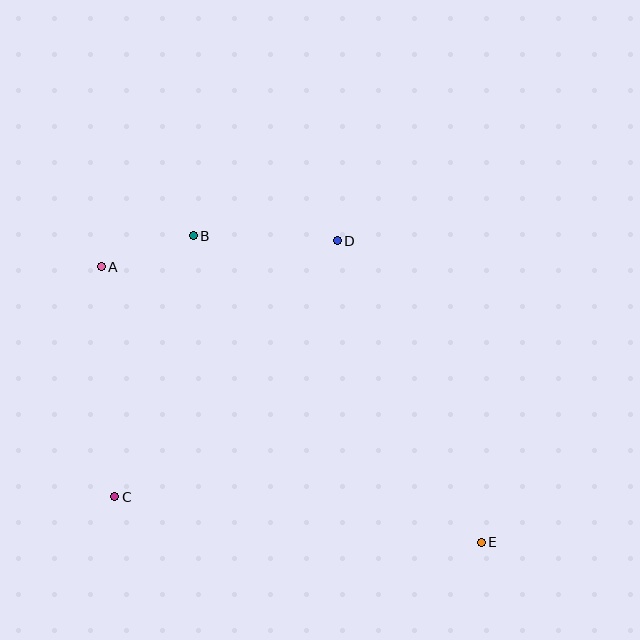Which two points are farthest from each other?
Points A and E are farthest from each other.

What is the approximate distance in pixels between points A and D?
The distance between A and D is approximately 237 pixels.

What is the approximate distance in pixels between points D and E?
The distance between D and E is approximately 334 pixels.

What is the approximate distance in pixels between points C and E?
The distance between C and E is approximately 370 pixels.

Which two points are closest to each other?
Points A and B are closest to each other.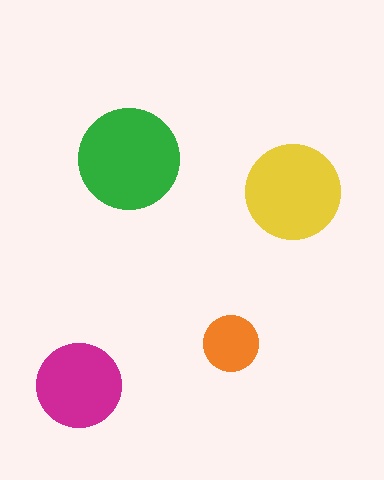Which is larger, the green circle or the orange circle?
The green one.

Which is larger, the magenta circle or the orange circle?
The magenta one.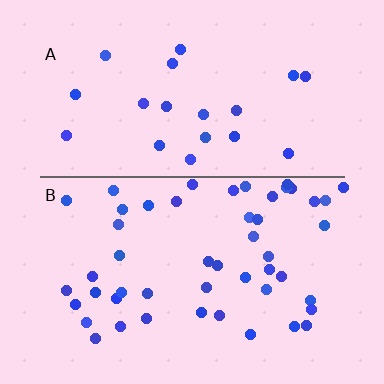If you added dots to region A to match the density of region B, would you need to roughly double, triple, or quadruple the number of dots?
Approximately double.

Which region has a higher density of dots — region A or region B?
B (the bottom).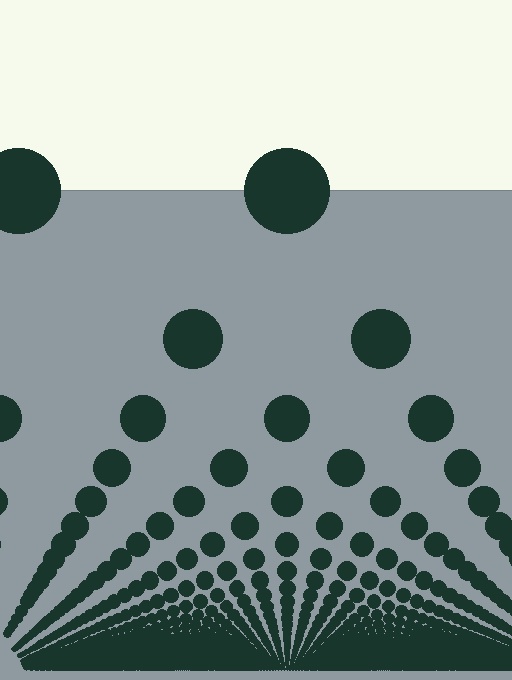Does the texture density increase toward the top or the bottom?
Density increases toward the bottom.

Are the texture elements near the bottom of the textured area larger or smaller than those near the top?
Smaller. The gradient is inverted — elements near the bottom are smaller and denser.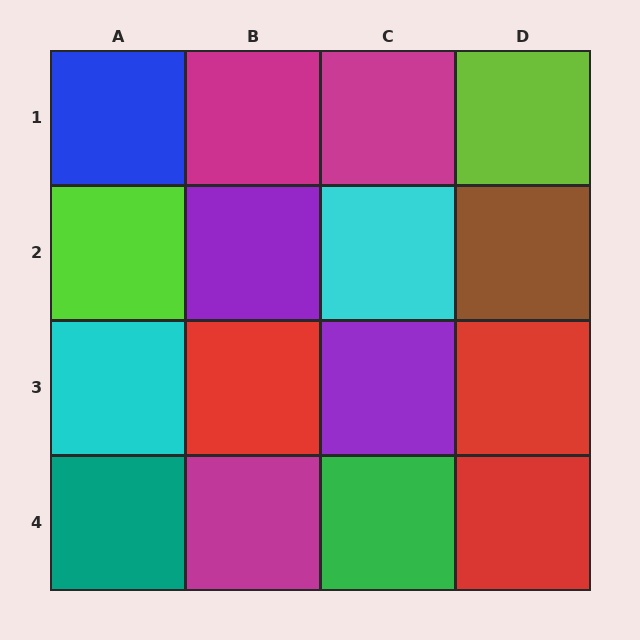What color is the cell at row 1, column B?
Magenta.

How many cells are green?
1 cell is green.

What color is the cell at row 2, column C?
Cyan.